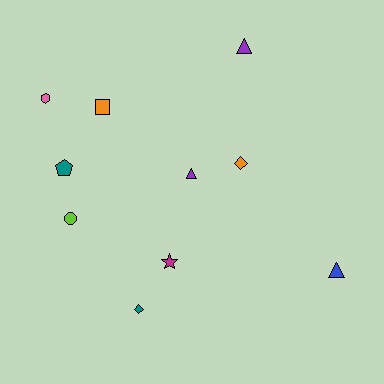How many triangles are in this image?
There are 3 triangles.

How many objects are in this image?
There are 10 objects.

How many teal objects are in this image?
There are 2 teal objects.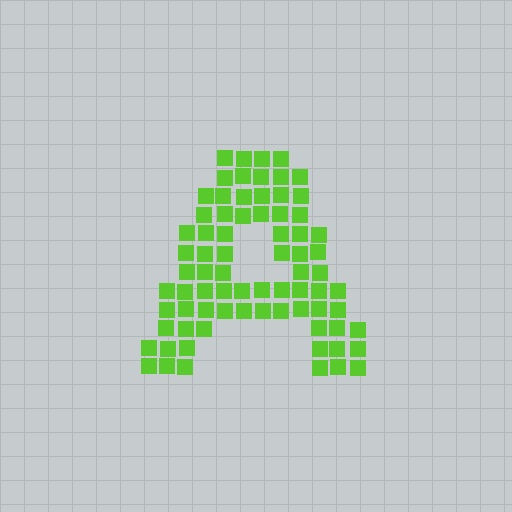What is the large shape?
The large shape is the letter A.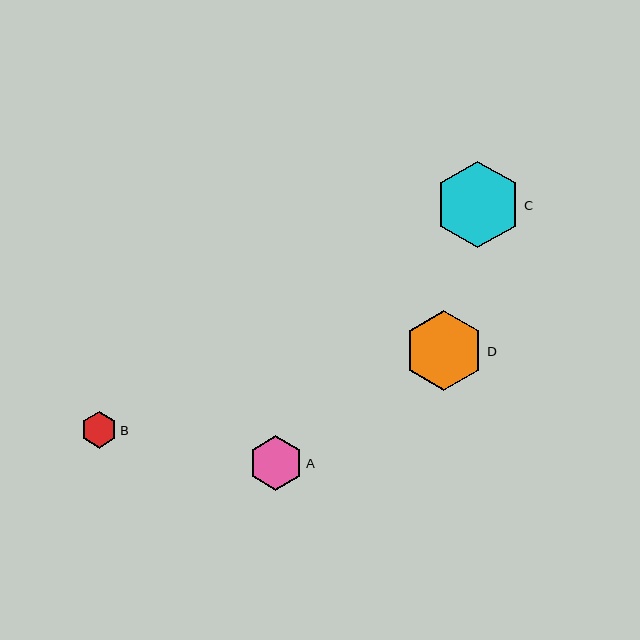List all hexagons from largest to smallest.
From largest to smallest: C, D, A, B.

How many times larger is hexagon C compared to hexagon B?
Hexagon C is approximately 2.4 times the size of hexagon B.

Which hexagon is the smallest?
Hexagon B is the smallest with a size of approximately 37 pixels.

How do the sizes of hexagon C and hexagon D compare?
Hexagon C and hexagon D are approximately the same size.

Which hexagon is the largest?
Hexagon C is the largest with a size of approximately 87 pixels.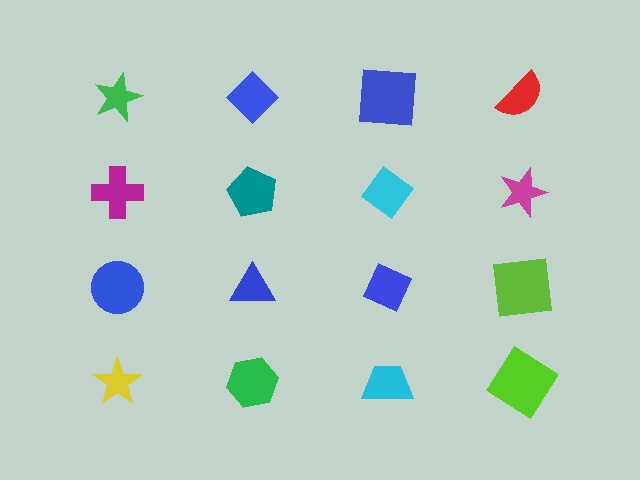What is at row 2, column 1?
A magenta cross.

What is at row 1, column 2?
A blue diamond.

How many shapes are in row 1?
4 shapes.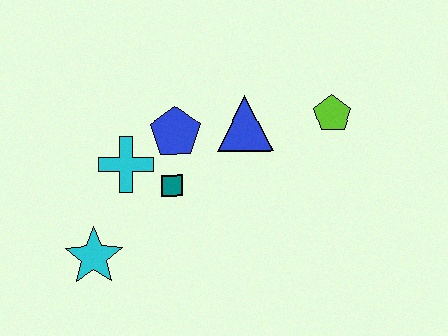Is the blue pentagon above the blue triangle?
No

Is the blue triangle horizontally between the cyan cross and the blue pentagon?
No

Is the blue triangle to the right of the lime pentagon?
No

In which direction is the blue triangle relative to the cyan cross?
The blue triangle is to the right of the cyan cross.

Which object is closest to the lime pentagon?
The blue triangle is closest to the lime pentagon.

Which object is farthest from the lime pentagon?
The cyan star is farthest from the lime pentagon.